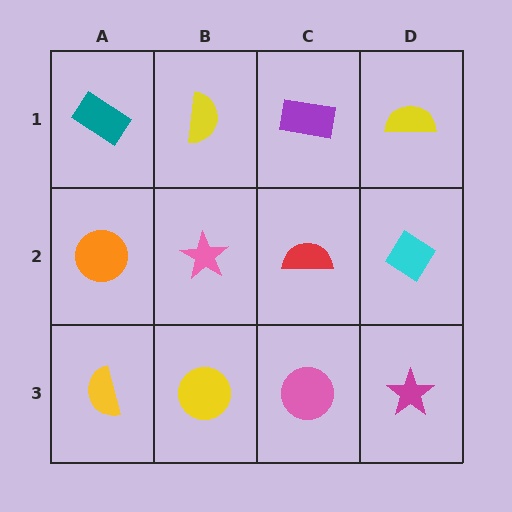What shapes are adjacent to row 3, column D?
A cyan diamond (row 2, column D), a pink circle (row 3, column C).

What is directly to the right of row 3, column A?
A yellow circle.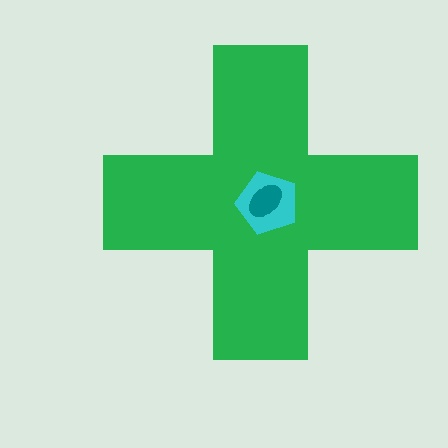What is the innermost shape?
The teal ellipse.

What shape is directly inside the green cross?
The cyan pentagon.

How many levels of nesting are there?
3.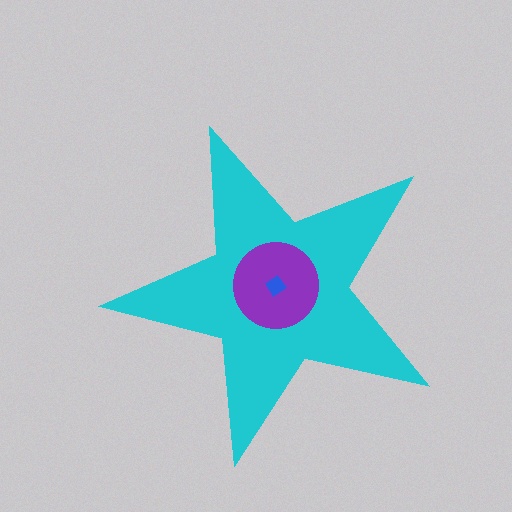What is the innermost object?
The blue diamond.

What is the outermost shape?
The cyan star.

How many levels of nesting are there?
3.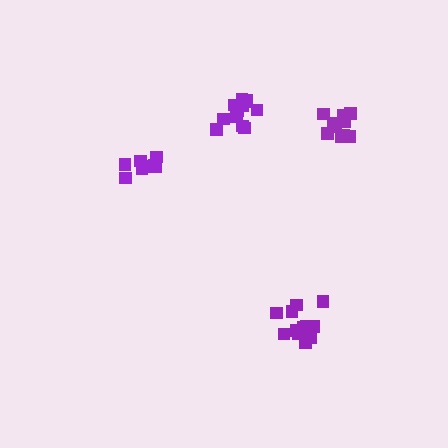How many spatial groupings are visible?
There are 4 spatial groupings.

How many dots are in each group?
Group 1: 12 dots, Group 2: 10 dots, Group 3: 13 dots, Group 4: 8 dots (43 total).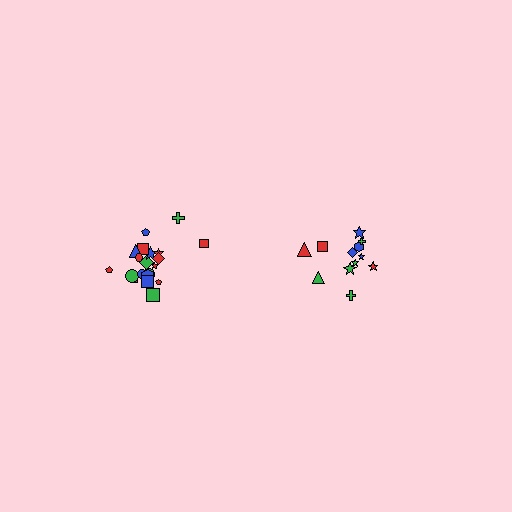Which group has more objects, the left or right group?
The left group.